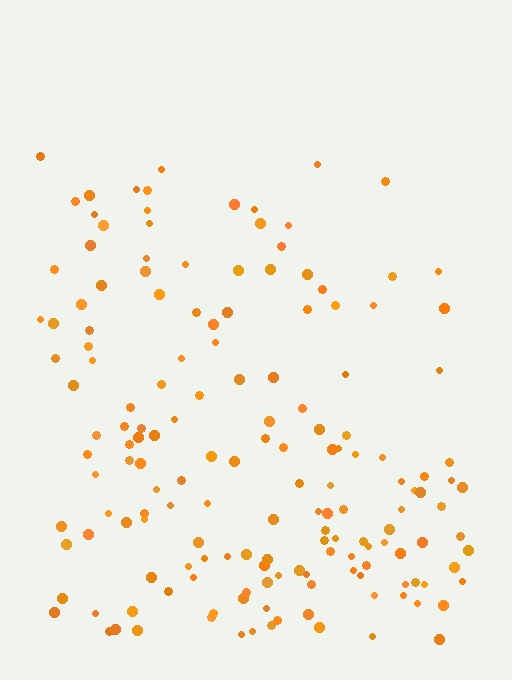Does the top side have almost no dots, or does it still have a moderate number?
Still a moderate number, just noticeably fewer than the bottom.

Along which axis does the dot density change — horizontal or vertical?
Vertical.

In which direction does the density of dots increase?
From top to bottom, with the bottom side densest.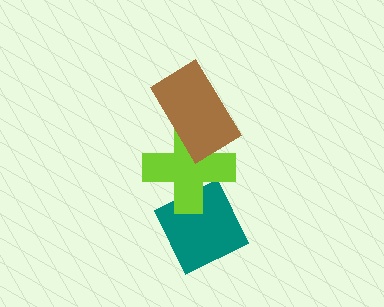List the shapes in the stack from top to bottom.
From top to bottom: the brown rectangle, the lime cross, the teal diamond.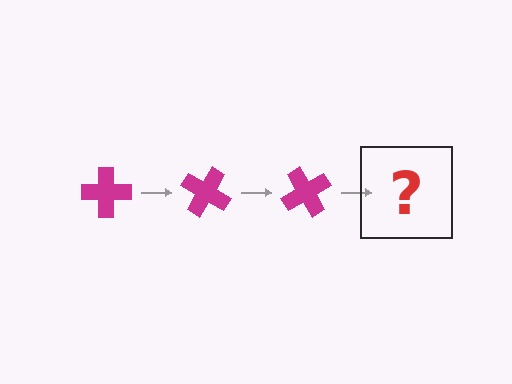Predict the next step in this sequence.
The next step is a magenta cross rotated 90 degrees.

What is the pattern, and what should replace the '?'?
The pattern is that the cross rotates 30 degrees each step. The '?' should be a magenta cross rotated 90 degrees.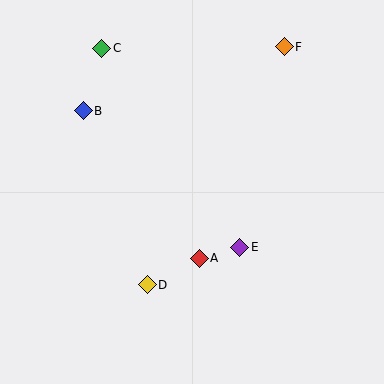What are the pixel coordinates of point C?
Point C is at (102, 48).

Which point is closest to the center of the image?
Point A at (199, 258) is closest to the center.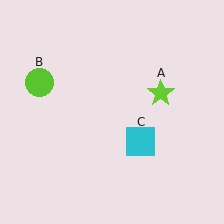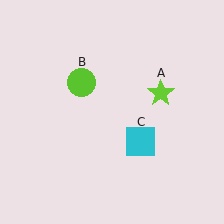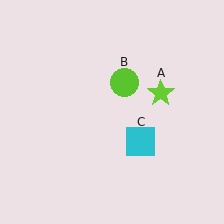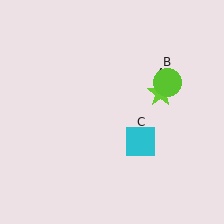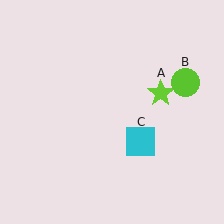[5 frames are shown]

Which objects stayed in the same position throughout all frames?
Lime star (object A) and cyan square (object C) remained stationary.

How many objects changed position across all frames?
1 object changed position: lime circle (object B).